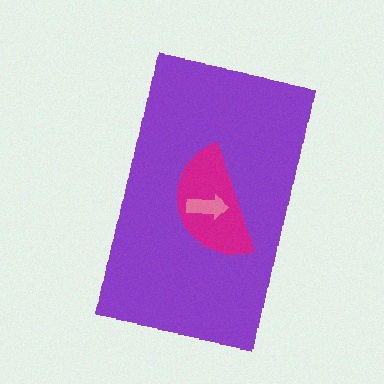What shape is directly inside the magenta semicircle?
The pink arrow.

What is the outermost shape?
The purple rectangle.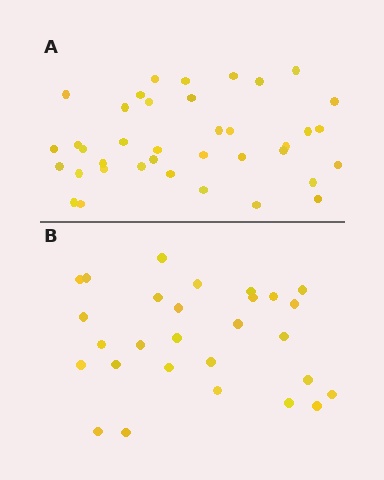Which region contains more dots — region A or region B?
Region A (the top region) has more dots.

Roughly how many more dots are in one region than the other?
Region A has roughly 10 or so more dots than region B.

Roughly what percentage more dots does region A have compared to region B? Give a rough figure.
About 35% more.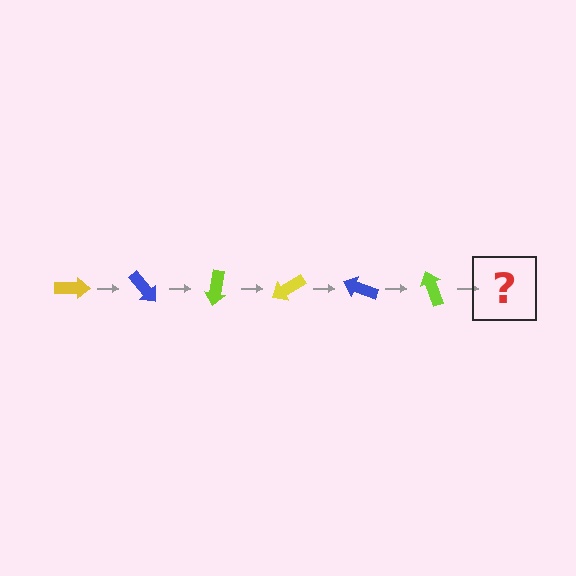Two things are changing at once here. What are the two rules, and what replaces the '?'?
The two rules are that it rotates 50 degrees each step and the color cycles through yellow, blue, and lime. The '?' should be a yellow arrow, rotated 300 degrees from the start.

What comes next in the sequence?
The next element should be a yellow arrow, rotated 300 degrees from the start.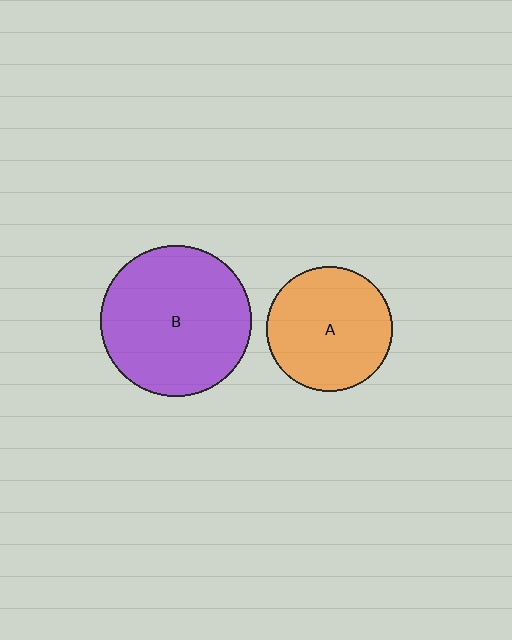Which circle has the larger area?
Circle B (purple).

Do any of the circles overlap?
No, none of the circles overlap.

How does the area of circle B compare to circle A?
Approximately 1.5 times.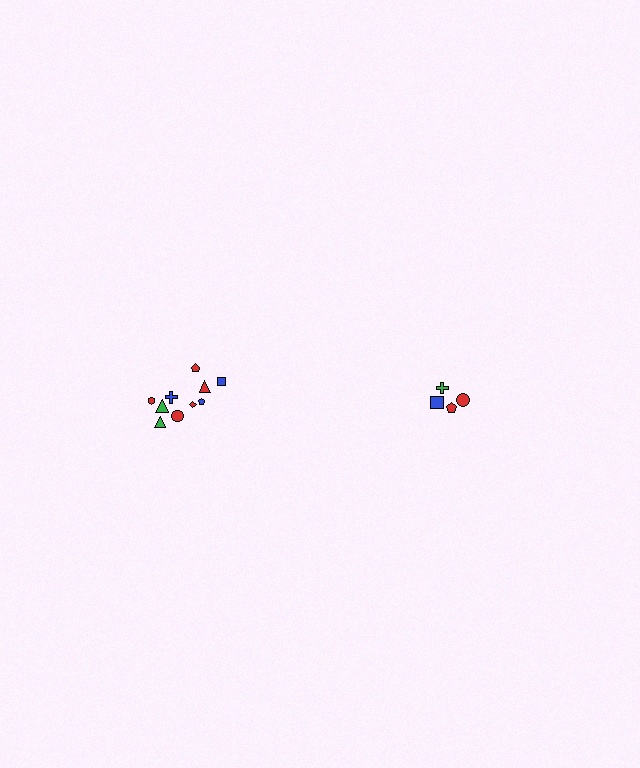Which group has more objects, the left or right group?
The left group.